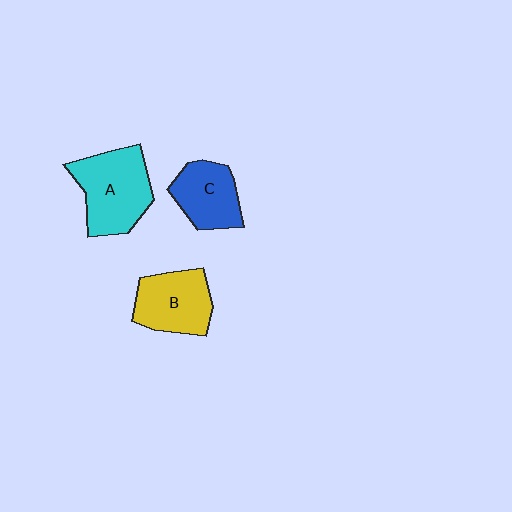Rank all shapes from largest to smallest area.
From largest to smallest: A (cyan), B (yellow), C (blue).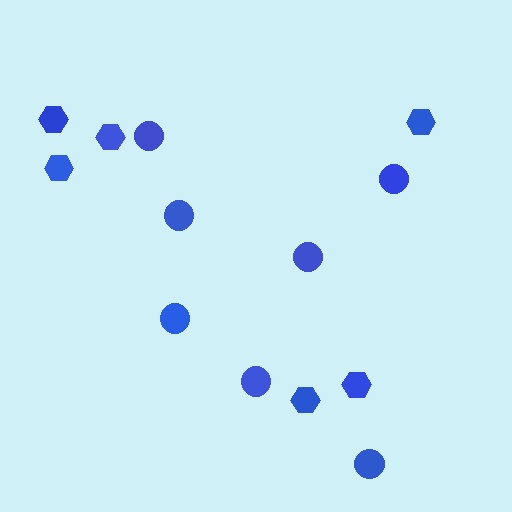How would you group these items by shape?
There are 2 groups: one group of circles (7) and one group of hexagons (6).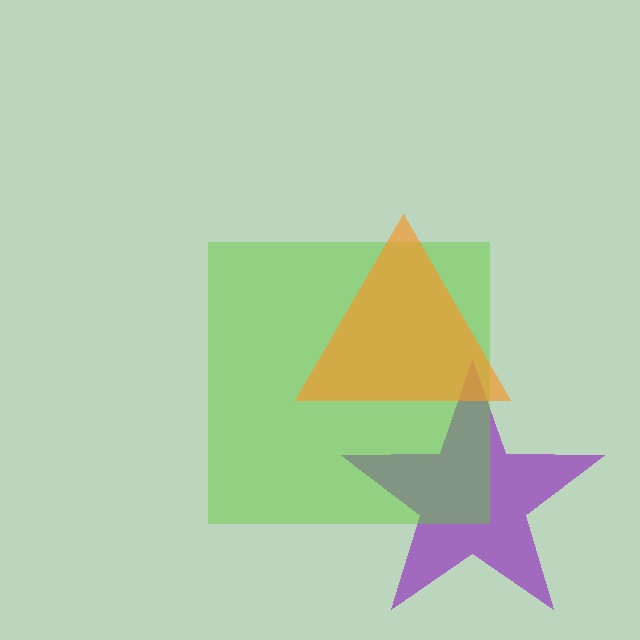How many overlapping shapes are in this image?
There are 3 overlapping shapes in the image.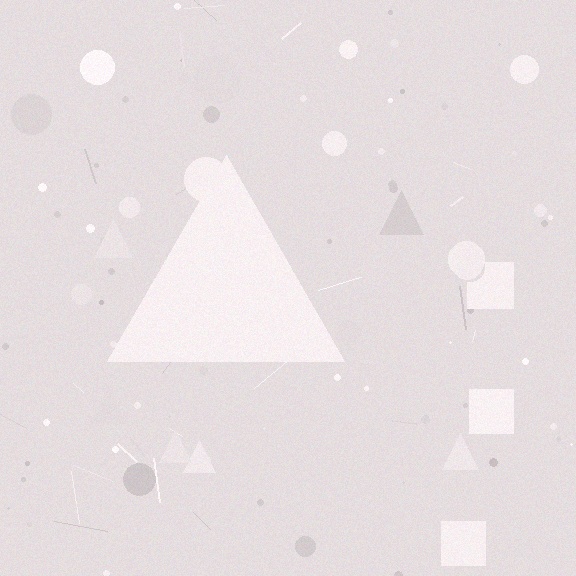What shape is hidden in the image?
A triangle is hidden in the image.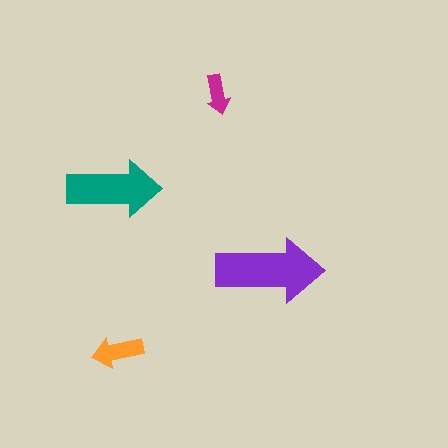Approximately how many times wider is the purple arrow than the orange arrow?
About 2 times wider.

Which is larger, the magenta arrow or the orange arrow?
The orange one.